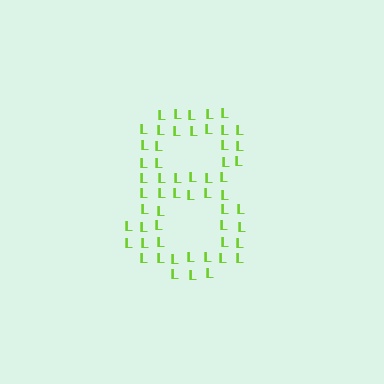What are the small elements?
The small elements are letter L's.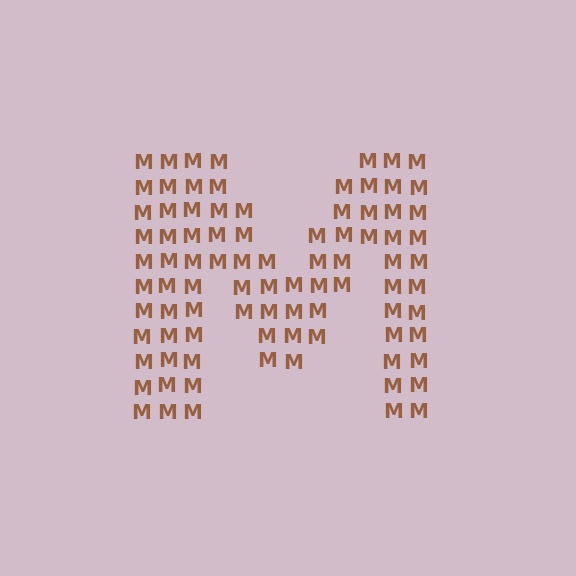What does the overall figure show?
The overall figure shows the letter M.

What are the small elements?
The small elements are letter M's.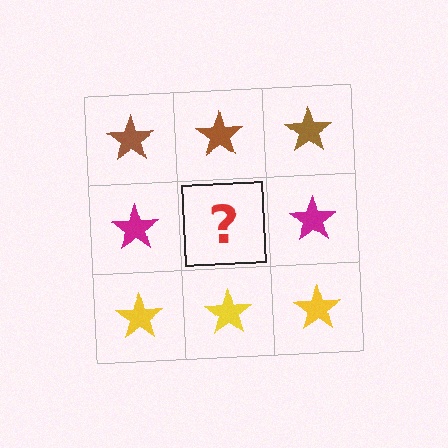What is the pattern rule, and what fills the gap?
The rule is that each row has a consistent color. The gap should be filled with a magenta star.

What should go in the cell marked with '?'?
The missing cell should contain a magenta star.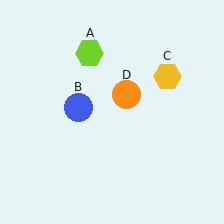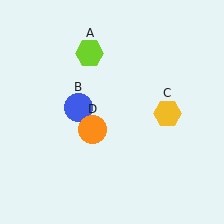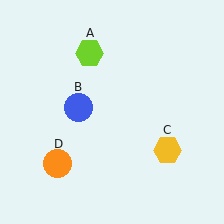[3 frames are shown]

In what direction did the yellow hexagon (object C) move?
The yellow hexagon (object C) moved down.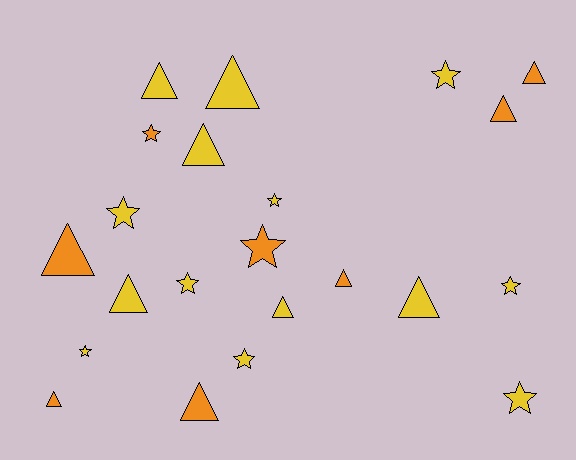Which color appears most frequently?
Yellow, with 14 objects.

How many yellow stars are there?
There are 8 yellow stars.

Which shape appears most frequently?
Triangle, with 12 objects.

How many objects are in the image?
There are 22 objects.